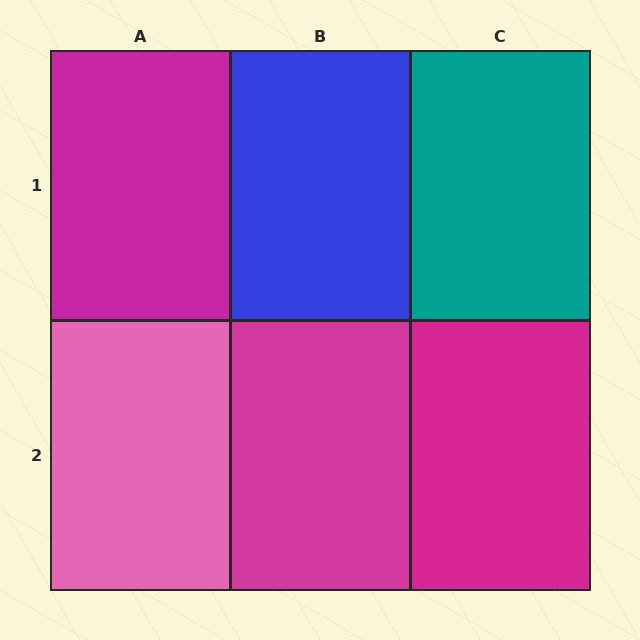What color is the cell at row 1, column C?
Teal.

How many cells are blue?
1 cell is blue.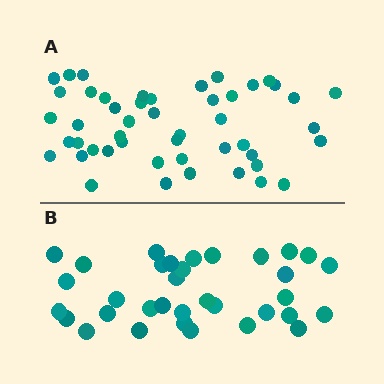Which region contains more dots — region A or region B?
Region A (the top region) has more dots.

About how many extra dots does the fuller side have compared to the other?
Region A has approximately 15 more dots than region B.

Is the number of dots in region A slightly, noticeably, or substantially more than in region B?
Region A has noticeably more, but not dramatically so. The ratio is roughly 1.4 to 1.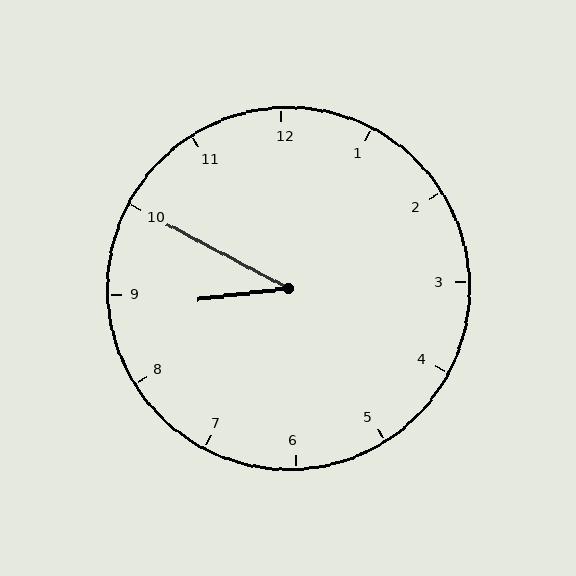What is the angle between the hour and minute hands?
Approximately 35 degrees.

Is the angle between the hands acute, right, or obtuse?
It is acute.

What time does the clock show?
8:50.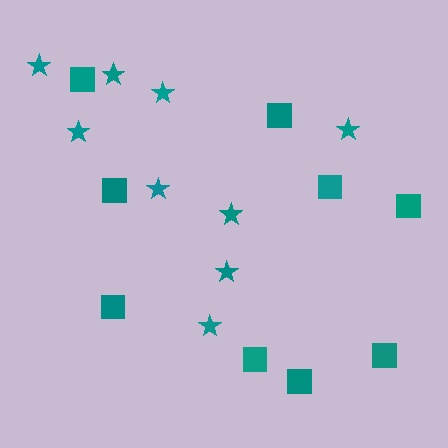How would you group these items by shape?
There are 2 groups: one group of stars (9) and one group of squares (9).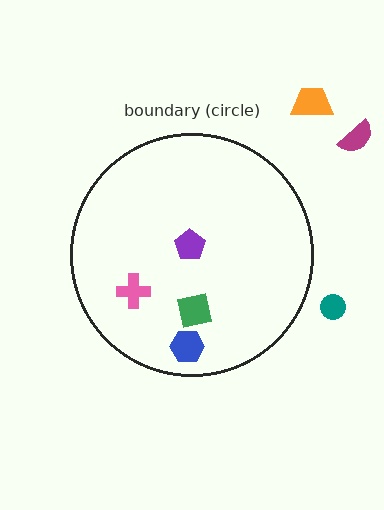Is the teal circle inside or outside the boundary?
Outside.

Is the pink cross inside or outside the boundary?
Inside.